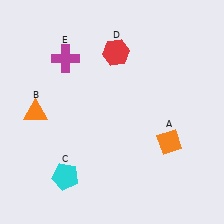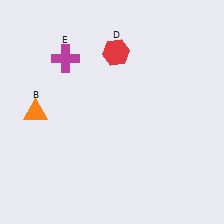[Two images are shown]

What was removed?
The cyan pentagon (C), the orange diamond (A) were removed in Image 2.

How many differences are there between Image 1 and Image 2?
There are 2 differences between the two images.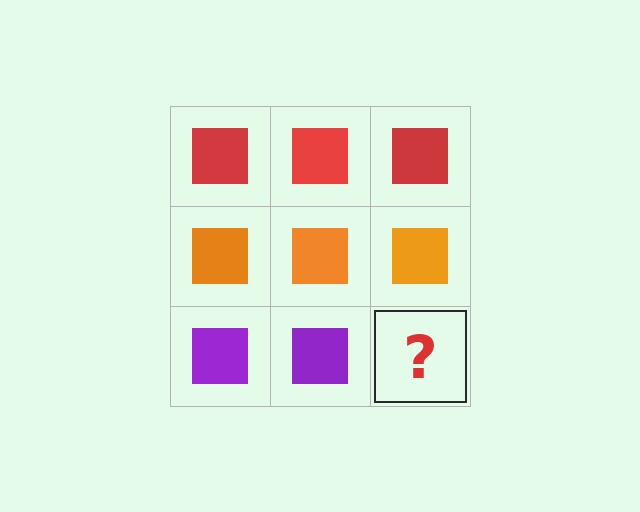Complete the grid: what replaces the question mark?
The question mark should be replaced with a purple square.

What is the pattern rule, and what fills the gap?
The rule is that each row has a consistent color. The gap should be filled with a purple square.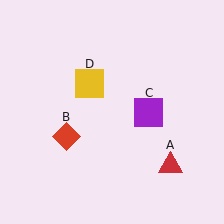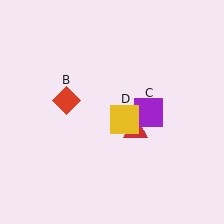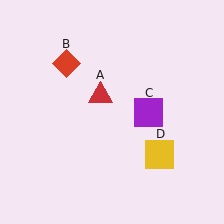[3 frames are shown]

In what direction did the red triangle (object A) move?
The red triangle (object A) moved up and to the left.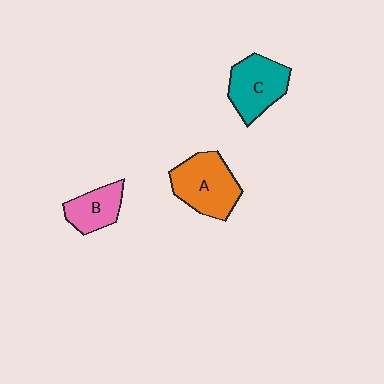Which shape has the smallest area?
Shape B (pink).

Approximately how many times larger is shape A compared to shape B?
Approximately 1.6 times.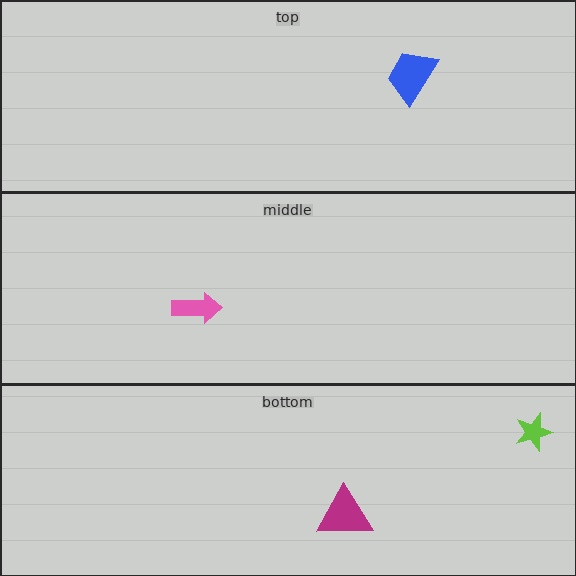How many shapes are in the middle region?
1.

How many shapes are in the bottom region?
2.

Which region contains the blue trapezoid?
The top region.